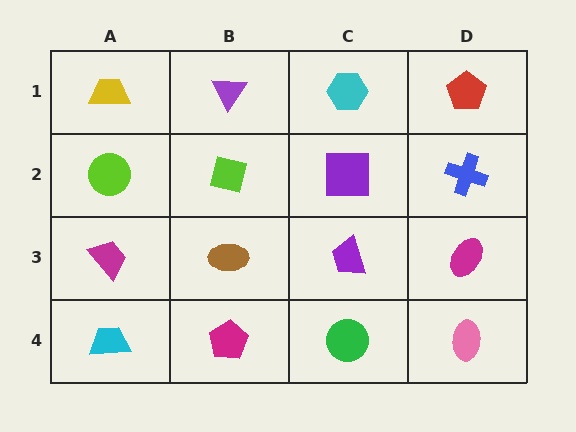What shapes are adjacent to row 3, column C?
A purple square (row 2, column C), a green circle (row 4, column C), a brown ellipse (row 3, column B), a magenta ellipse (row 3, column D).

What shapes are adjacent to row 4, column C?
A purple trapezoid (row 3, column C), a magenta pentagon (row 4, column B), a pink ellipse (row 4, column D).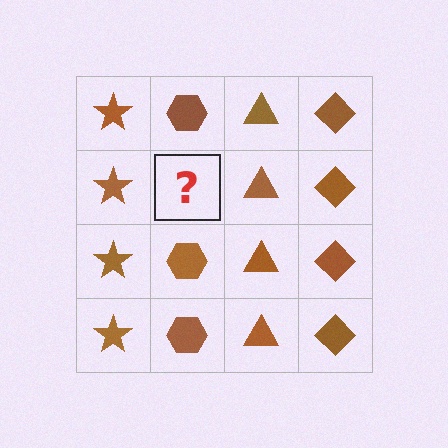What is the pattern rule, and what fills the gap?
The rule is that each column has a consistent shape. The gap should be filled with a brown hexagon.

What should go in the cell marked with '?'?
The missing cell should contain a brown hexagon.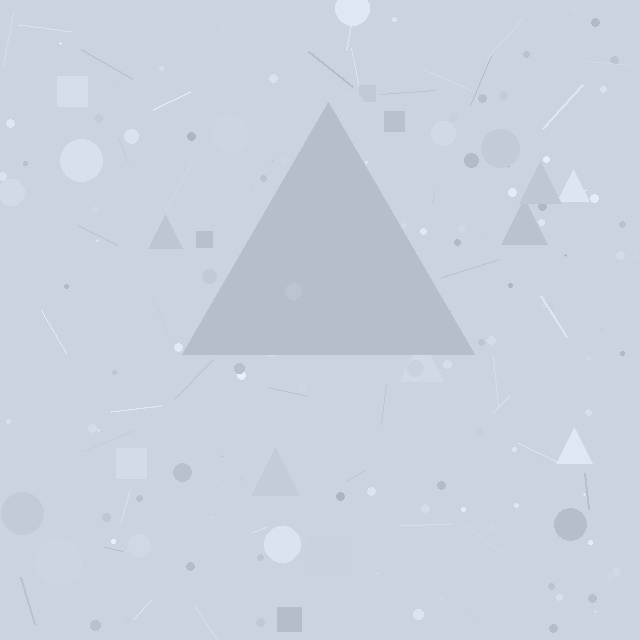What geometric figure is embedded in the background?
A triangle is embedded in the background.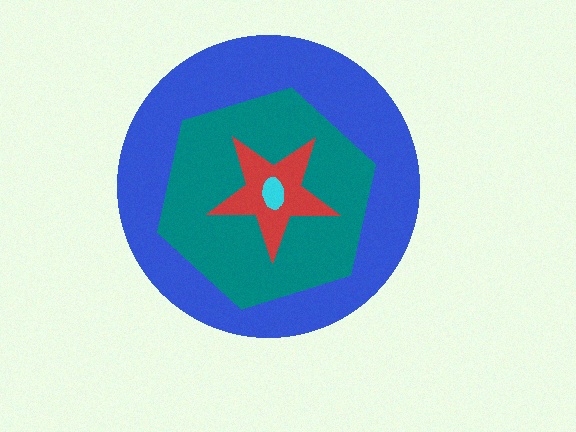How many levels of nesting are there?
4.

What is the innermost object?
The cyan ellipse.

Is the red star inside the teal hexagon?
Yes.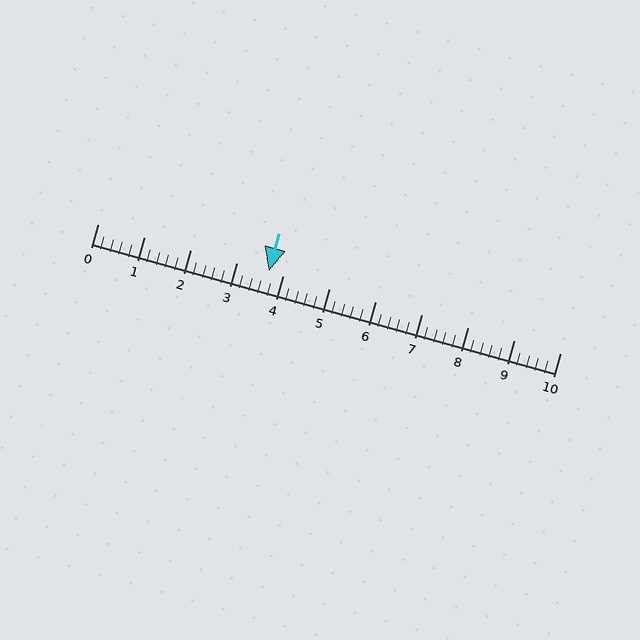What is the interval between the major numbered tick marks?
The major tick marks are spaced 1 units apart.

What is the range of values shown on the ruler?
The ruler shows values from 0 to 10.